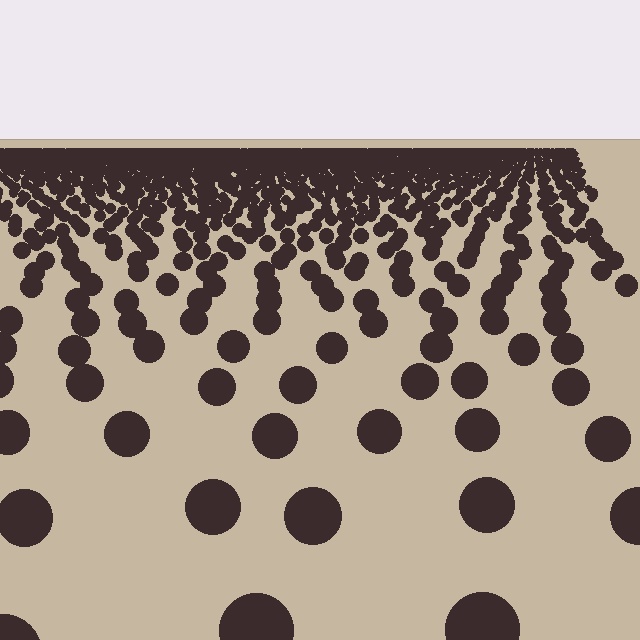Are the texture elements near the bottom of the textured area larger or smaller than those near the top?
Larger. Near the bottom, elements are closer to the viewer and appear at a bigger on-screen size.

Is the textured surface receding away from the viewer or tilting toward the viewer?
The surface is receding away from the viewer. Texture elements get smaller and denser toward the top.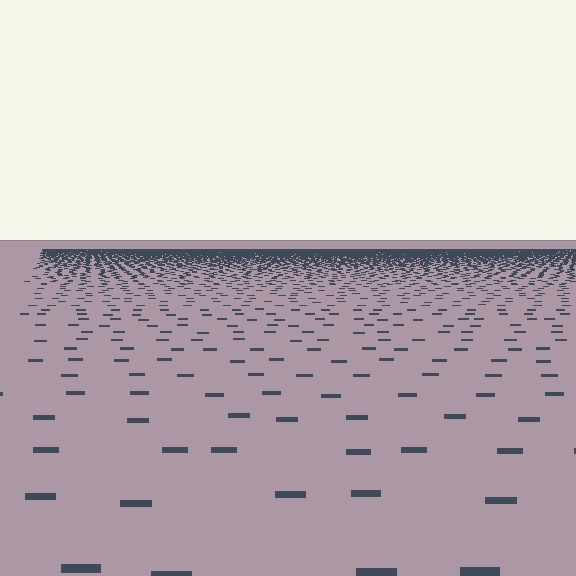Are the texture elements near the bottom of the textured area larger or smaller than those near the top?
Larger. Near the bottom, elements are closer to the viewer and appear at a bigger on-screen size.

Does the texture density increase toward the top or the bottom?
Density increases toward the top.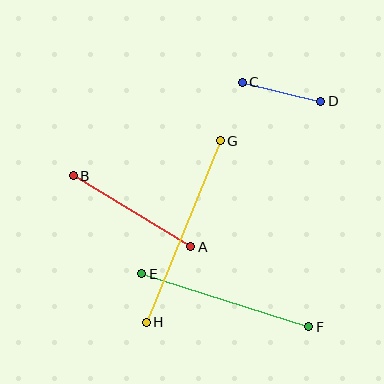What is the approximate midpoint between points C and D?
The midpoint is at approximately (281, 92) pixels.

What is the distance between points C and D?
The distance is approximately 81 pixels.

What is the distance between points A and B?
The distance is approximately 138 pixels.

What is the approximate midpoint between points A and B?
The midpoint is at approximately (132, 211) pixels.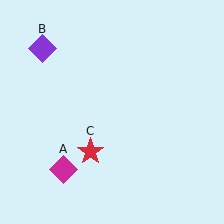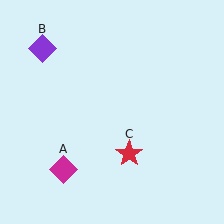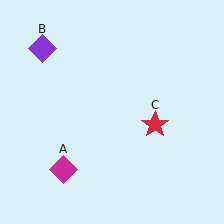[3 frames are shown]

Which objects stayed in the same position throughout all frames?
Magenta diamond (object A) and purple diamond (object B) remained stationary.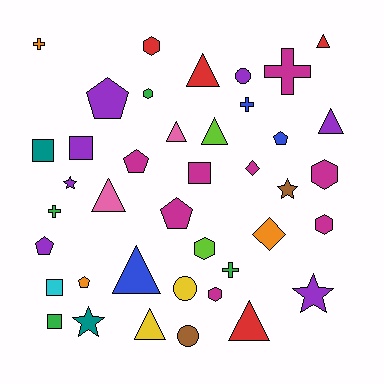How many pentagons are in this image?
There are 6 pentagons.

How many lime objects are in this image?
There are 2 lime objects.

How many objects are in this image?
There are 40 objects.